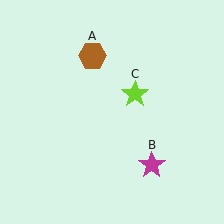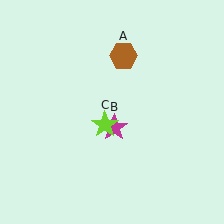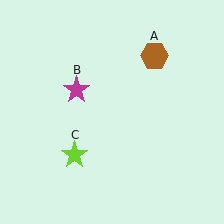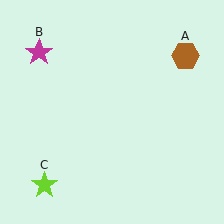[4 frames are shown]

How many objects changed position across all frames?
3 objects changed position: brown hexagon (object A), magenta star (object B), lime star (object C).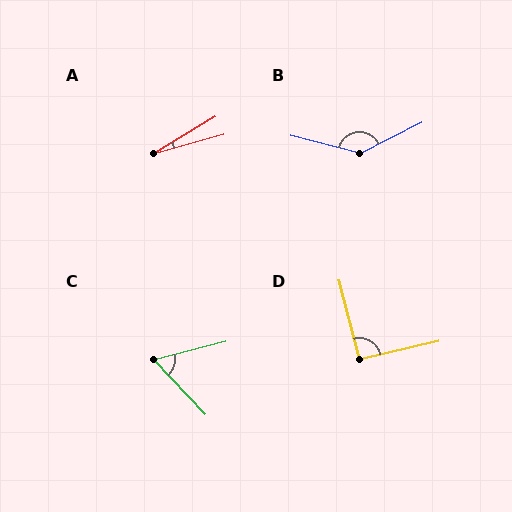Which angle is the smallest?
A, at approximately 15 degrees.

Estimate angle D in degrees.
Approximately 91 degrees.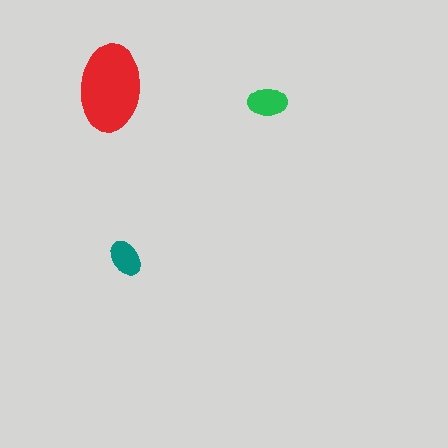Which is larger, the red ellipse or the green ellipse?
The red one.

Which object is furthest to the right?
The green ellipse is rightmost.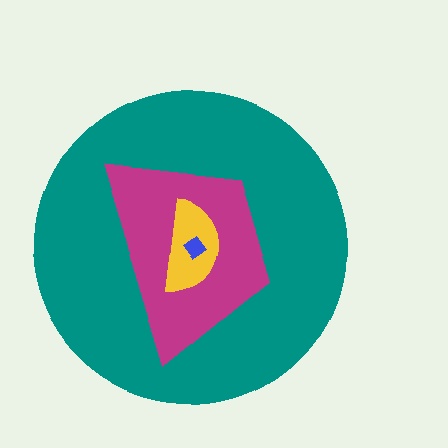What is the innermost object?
The blue diamond.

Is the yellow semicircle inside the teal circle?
Yes.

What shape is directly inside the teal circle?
The magenta trapezoid.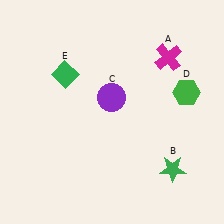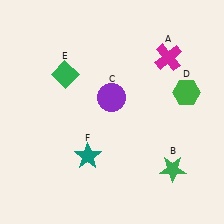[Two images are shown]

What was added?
A teal star (F) was added in Image 2.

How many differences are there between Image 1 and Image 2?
There is 1 difference between the two images.